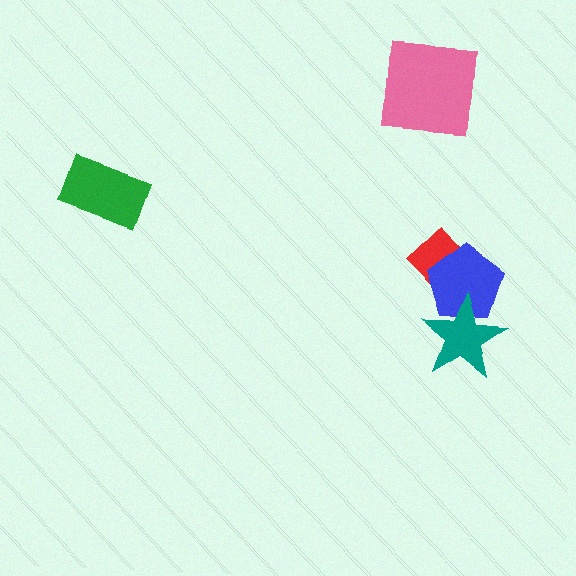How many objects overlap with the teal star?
1 object overlaps with the teal star.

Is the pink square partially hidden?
No, no other shape covers it.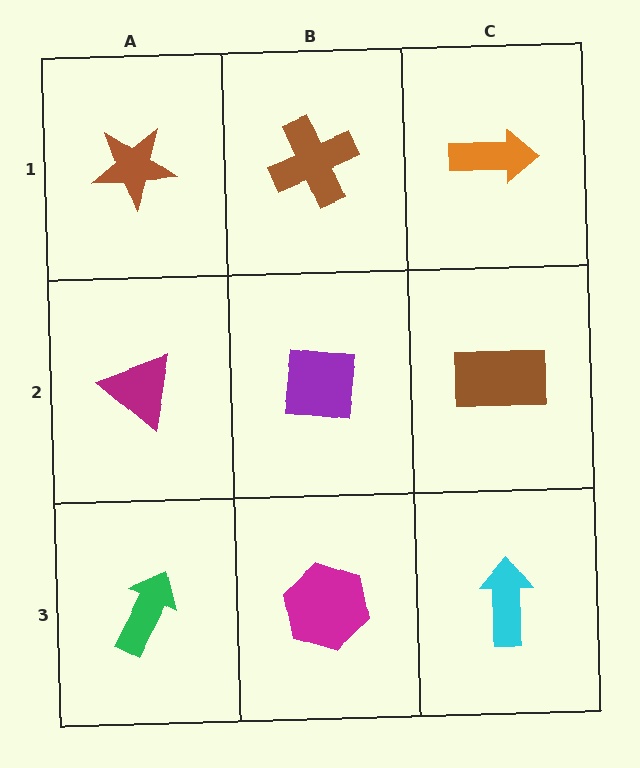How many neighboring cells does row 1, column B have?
3.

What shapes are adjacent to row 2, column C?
An orange arrow (row 1, column C), a cyan arrow (row 3, column C), a purple square (row 2, column B).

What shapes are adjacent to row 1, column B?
A purple square (row 2, column B), a brown star (row 1, column A), an orange arrow (row 1, column C).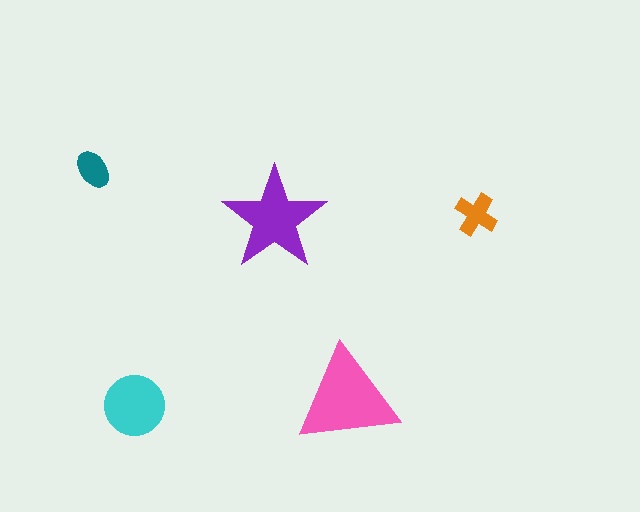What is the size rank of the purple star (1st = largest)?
2nd.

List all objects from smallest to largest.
The teal ellipse, the orange cross, the cyan circle, the purple star, the pink triangle.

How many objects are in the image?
There are 5 objects in the image.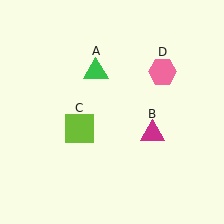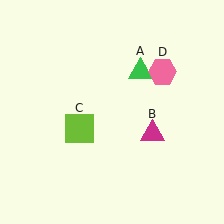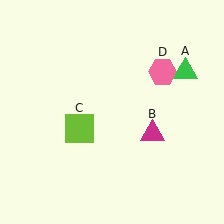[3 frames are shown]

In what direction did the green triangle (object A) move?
The green triangle (object A) moved right.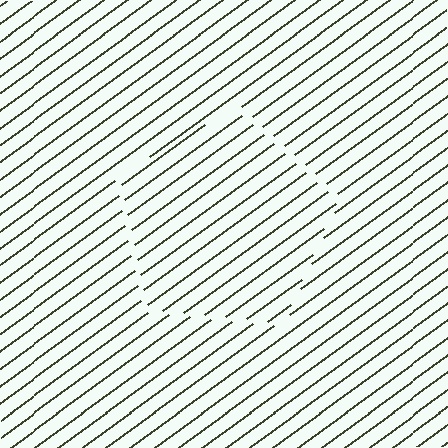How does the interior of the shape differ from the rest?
The interior of the shape contains the same grating, shifted by half a period — the contour is defined by the phase discontinuity where line-ends from the inner and outer gratings abut.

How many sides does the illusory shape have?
5 sides — the line-ends trace a pentagon.